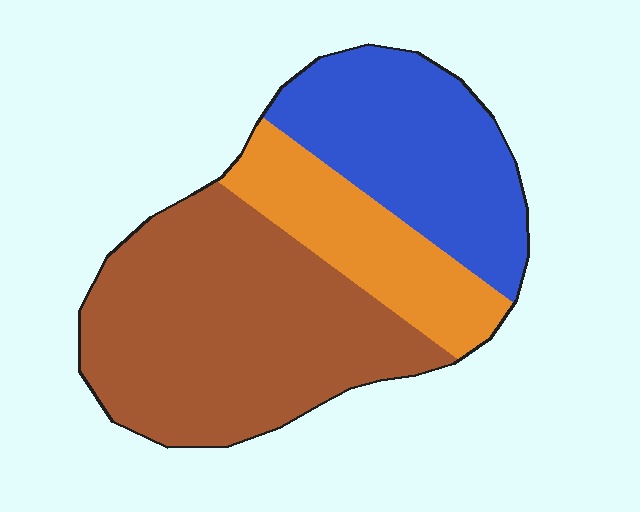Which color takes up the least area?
Orange, at roughly 20%.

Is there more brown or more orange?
Brown.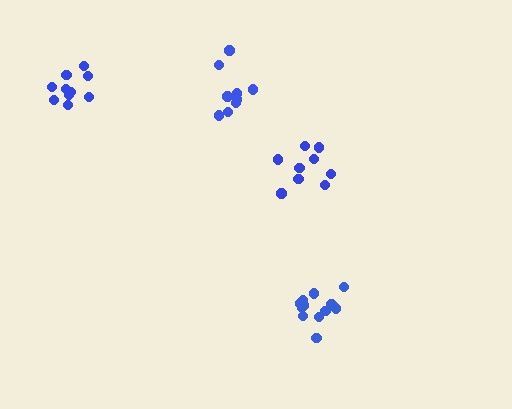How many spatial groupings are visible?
There are 4 spatial groupings.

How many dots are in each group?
Group 1: 9 dots, Group 2: 12 dots, Group 3: 10 dots, Group 4: 9 dots (40 total).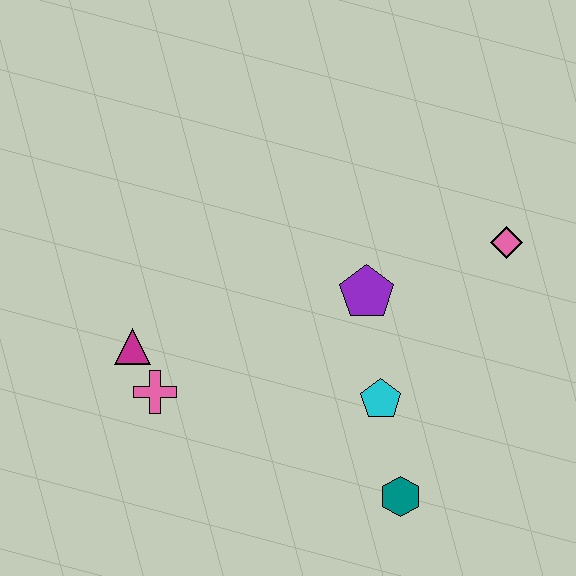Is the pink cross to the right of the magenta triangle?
Yes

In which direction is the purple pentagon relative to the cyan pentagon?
The purple pentagon is above the cyan pentagon.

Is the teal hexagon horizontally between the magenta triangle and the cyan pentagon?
No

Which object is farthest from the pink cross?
The pink diamond is farthest from the pink cross.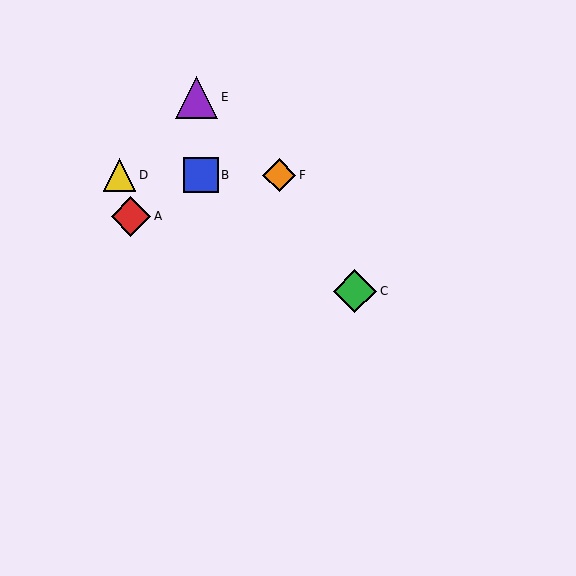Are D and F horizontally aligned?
Yes, both are at y≈175.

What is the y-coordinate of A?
Object A is at y≈216.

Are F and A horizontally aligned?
No, F is at y≈175 and A is at y≈216.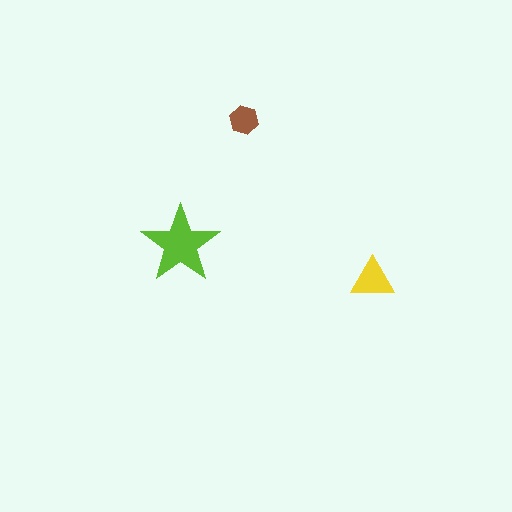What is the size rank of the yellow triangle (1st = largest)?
2nd.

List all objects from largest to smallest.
The lime star, the yellow triangle, the brown hexagon.